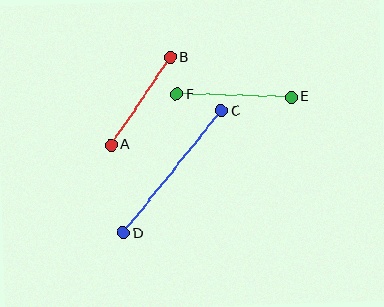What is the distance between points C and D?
The distance is approximately 157 pixels.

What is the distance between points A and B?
The distance is approximately 106 pixels.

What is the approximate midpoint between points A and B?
The midpoint is at approximately (141, 101) pixels.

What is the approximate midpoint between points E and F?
The midpoint is at approximately (234, 96) pixels.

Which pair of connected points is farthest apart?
Points C and D are farthest apart.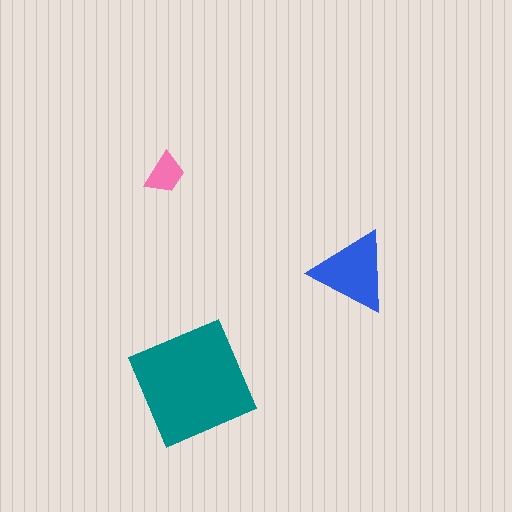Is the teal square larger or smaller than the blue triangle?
Larger.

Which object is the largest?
The teal square.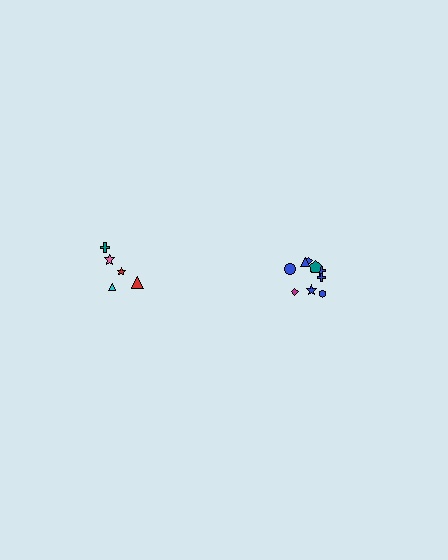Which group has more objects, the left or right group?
The right group.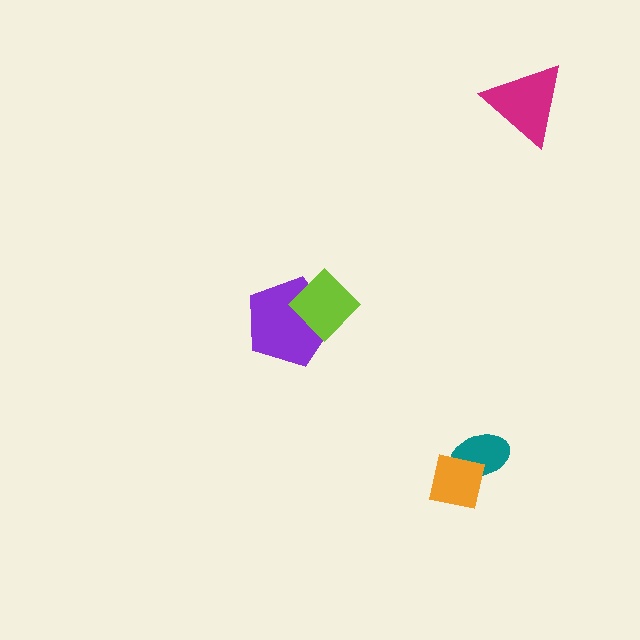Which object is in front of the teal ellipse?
The orange square is in front of the teal ellipse.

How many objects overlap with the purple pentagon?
1 object overlaps with the purple pentagon.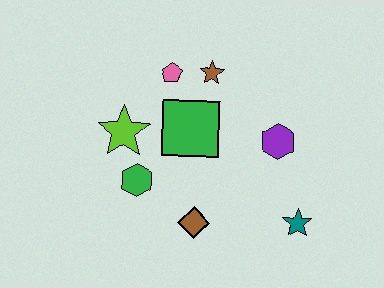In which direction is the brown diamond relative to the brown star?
The brown diamond is below the brown star.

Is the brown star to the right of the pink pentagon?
Yes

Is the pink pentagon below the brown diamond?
No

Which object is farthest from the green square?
The teal star is farthest from the green square.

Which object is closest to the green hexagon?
The lime star is closest to the green hexagon.